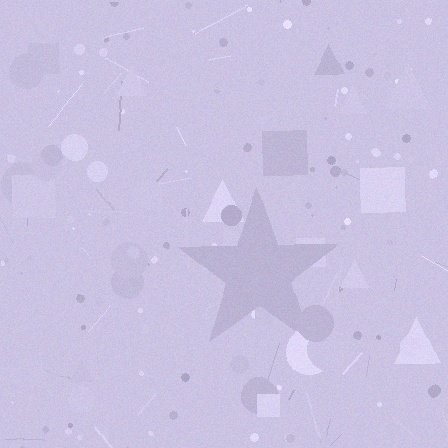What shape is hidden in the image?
A star is hidden in the image.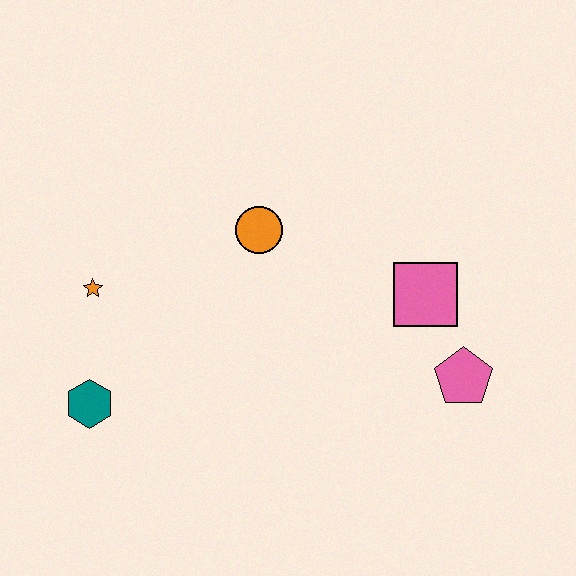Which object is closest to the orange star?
The teal hexagon is closest to the orange star.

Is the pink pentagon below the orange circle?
Yes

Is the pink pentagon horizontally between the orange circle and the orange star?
No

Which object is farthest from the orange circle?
The pink pentagon is farthest from the orange circle.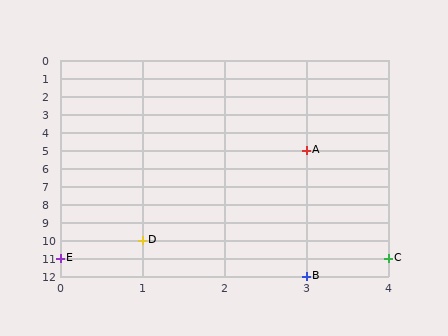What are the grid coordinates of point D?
Point D is at grid coordinates (1, 10).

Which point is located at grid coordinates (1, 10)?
Point D is at (1, 10).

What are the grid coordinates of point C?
Point C is at grid coordinates (4, 11).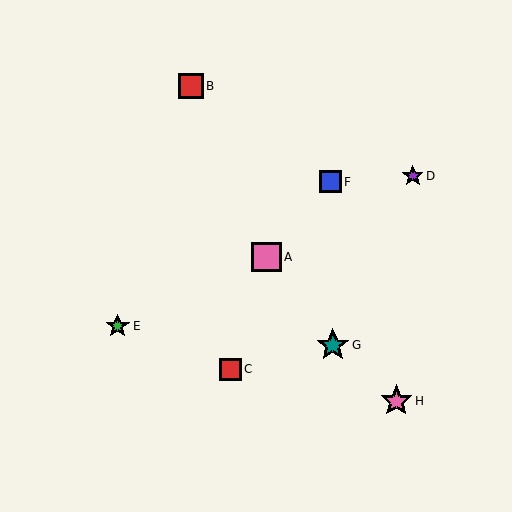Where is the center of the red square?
The center of the red square is at (191, 86).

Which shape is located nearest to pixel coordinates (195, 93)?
The red square (labeled B) at (191, 86) is nearest to that location.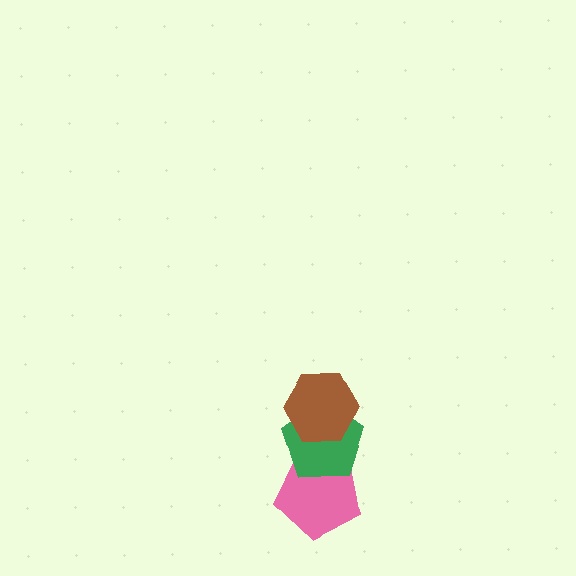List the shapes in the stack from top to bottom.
From top to bottom: the brown hexagon, the green pentagon, the pink pentagon.